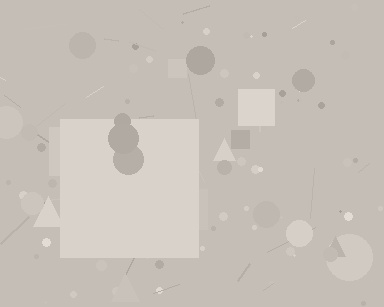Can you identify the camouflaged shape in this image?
The camouflaged shape is a square.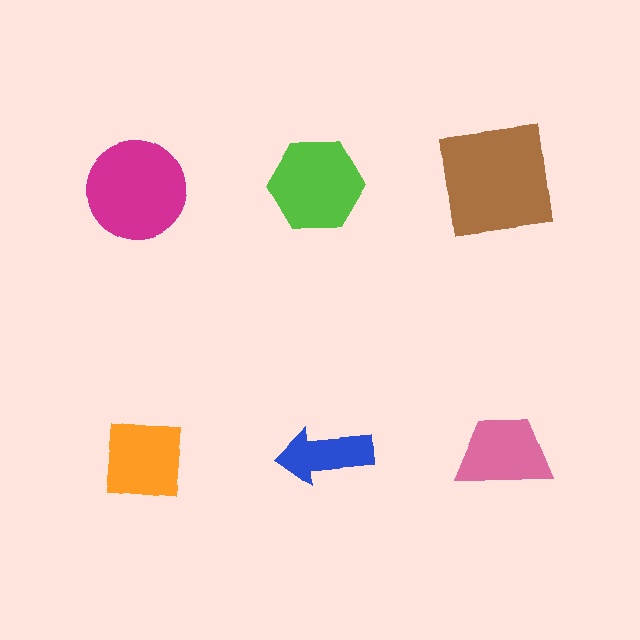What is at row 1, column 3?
A brown square.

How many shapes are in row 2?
3 shapes.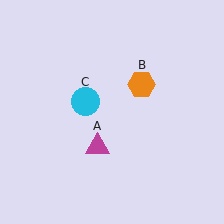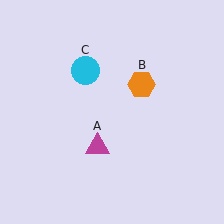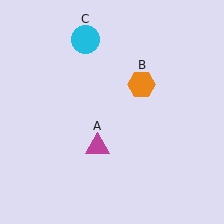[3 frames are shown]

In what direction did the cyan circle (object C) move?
The cyan circle (object C) moved up.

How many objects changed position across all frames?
1 object changed position: cyan circle (object C).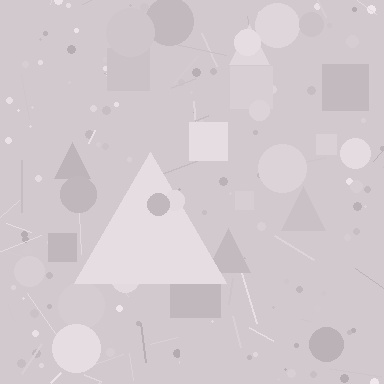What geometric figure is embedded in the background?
A triangle is embedded in the background.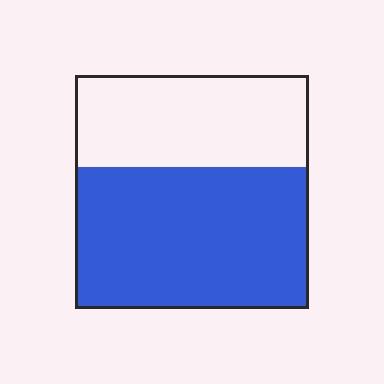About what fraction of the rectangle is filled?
About three fifths (3/5).